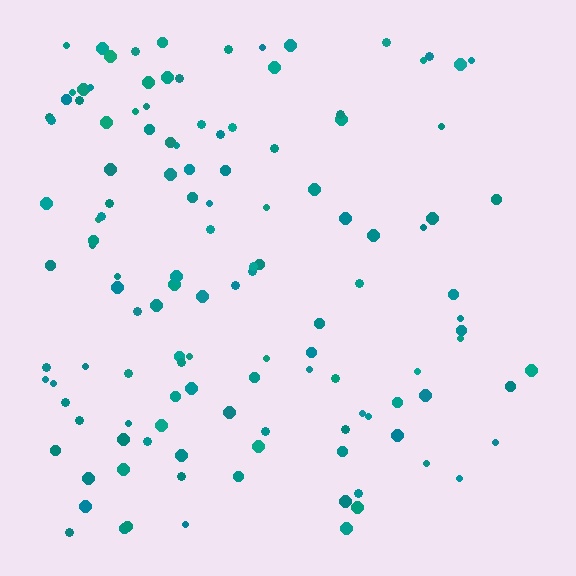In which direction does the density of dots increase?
From right to left, with the left side densest.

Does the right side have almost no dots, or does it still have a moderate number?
Still a moderate number, just noticeably fewer than the left.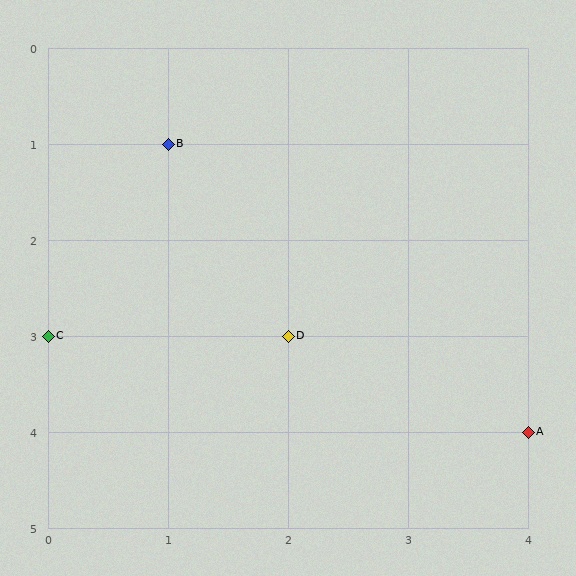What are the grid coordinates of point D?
Point D is at grid coordinates (2, 3).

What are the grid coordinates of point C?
Point C is at grid coordinates (0, 3).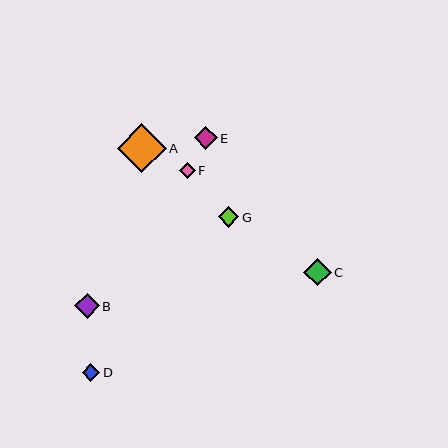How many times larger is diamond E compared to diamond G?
Diamond E is approximately 1.1 times the size of diamond G.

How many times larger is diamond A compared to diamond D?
Diamond A is approximately 2.8 times the size of diamond D.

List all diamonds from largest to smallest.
From largest to smallest: A, C, B, E, G, D, F.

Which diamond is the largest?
Diamond A is the largest with a size of approximately 49 pixels.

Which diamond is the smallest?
Diamond F is the smallest with a size of approximately 15 pixels.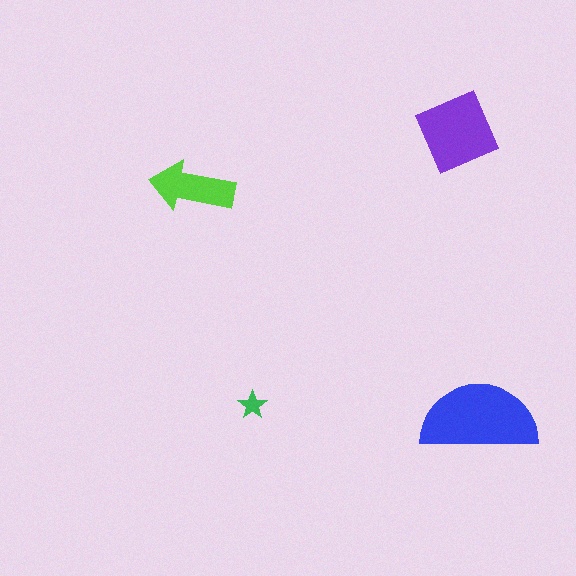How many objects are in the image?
There are 4 objects in the image.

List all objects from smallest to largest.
The green star, the lime arrow, the purple square, the blue semicircle.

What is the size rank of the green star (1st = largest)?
4th.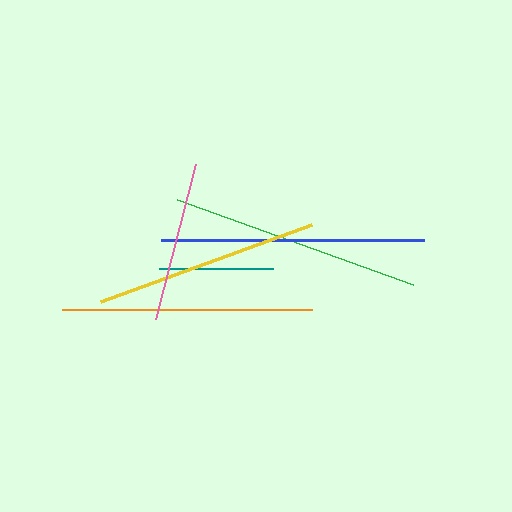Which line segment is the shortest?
The teal line is the shortest at approximately 114 pixels.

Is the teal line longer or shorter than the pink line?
The pink line is longer than the teal line.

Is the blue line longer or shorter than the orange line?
The blue line is longer than the orange line.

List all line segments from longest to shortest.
From longest to shortest: blue, green, orange, yellow, pink, teal.